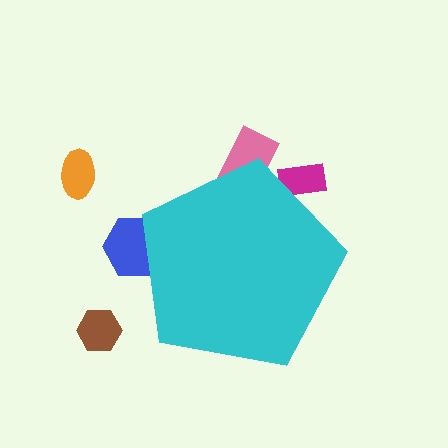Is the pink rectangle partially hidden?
Yes, the pink rectangle is partially hidden behind the cyan pentagon.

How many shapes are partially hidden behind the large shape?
3 shapes are partially hidden.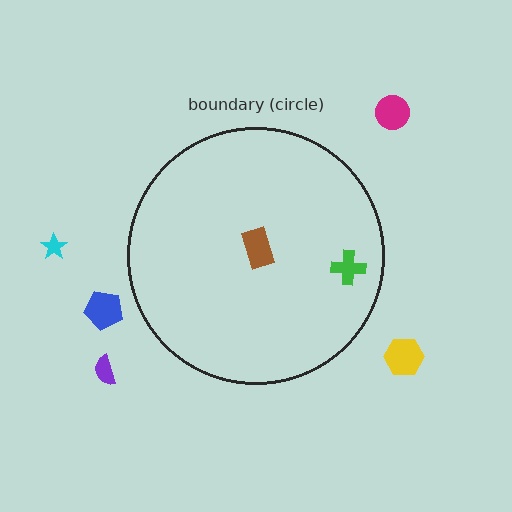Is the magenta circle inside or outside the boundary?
Outside.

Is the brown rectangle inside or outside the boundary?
Inside.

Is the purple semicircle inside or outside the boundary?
Outside.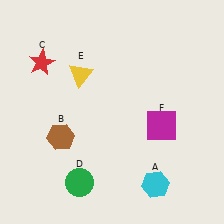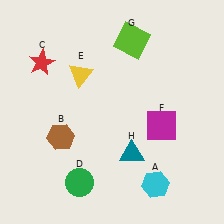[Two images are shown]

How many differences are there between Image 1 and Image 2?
There are 2 differences between the two images.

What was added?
A lime square (G), a teal triangle (H) were added in Image 2.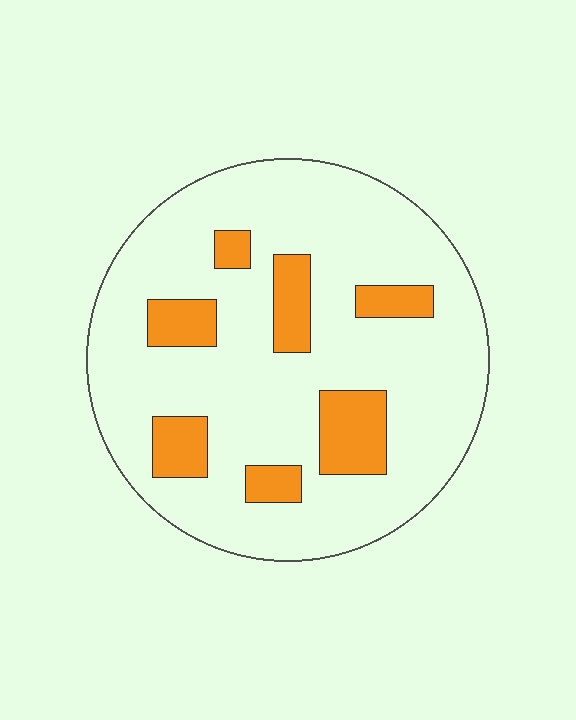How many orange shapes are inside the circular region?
7.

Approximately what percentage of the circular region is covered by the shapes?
Approximately 20%.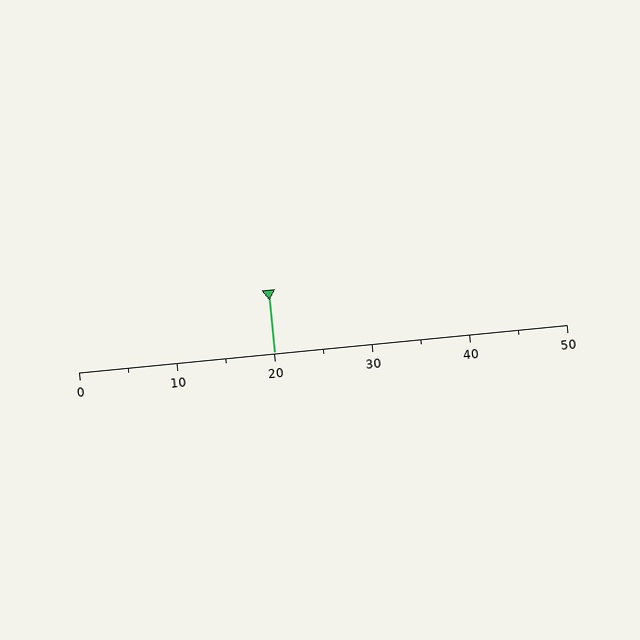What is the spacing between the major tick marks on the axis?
The major ticks are spaced 10 apart.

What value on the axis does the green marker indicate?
The marker indicates approximately 20.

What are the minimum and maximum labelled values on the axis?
The axis runs from 0 to 50.